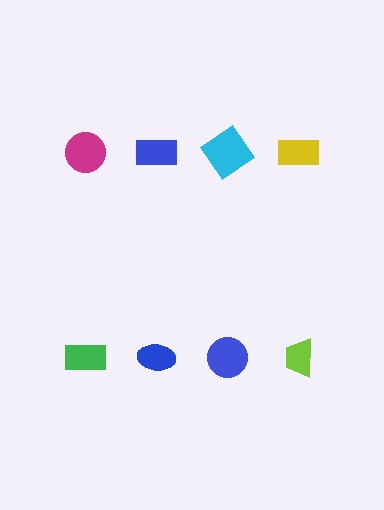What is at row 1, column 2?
A blue rectangle.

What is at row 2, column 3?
A blue circle.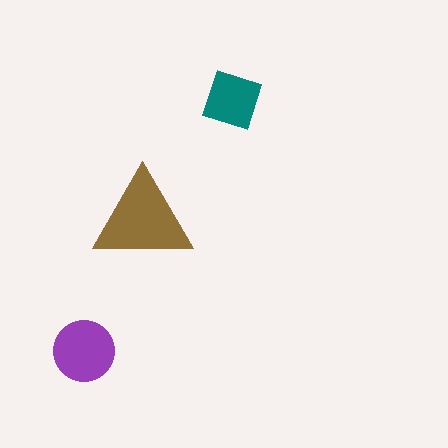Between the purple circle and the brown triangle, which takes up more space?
The brown triangle.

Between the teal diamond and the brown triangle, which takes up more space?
The brown triangle.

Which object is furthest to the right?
The teal diamond is rightmost.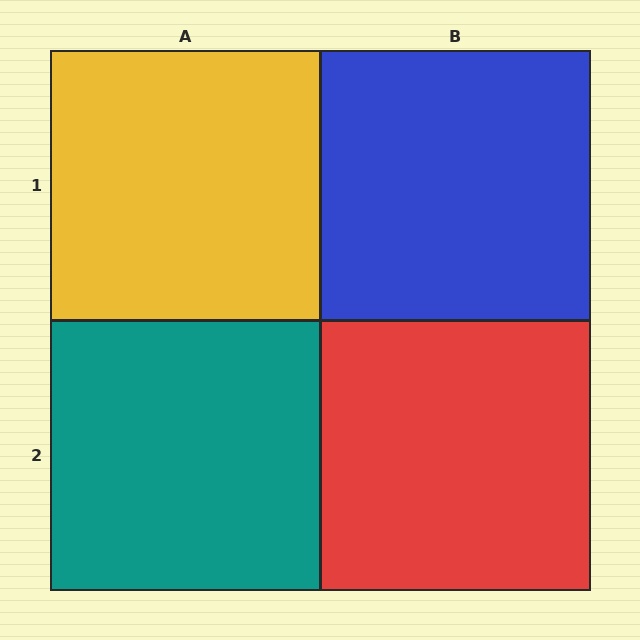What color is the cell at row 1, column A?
Yellow.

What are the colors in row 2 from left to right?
Teal, red.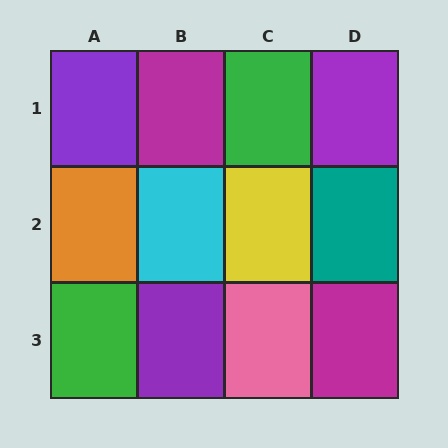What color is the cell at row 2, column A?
Orange.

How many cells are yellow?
1 cell is yellow.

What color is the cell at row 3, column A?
Green.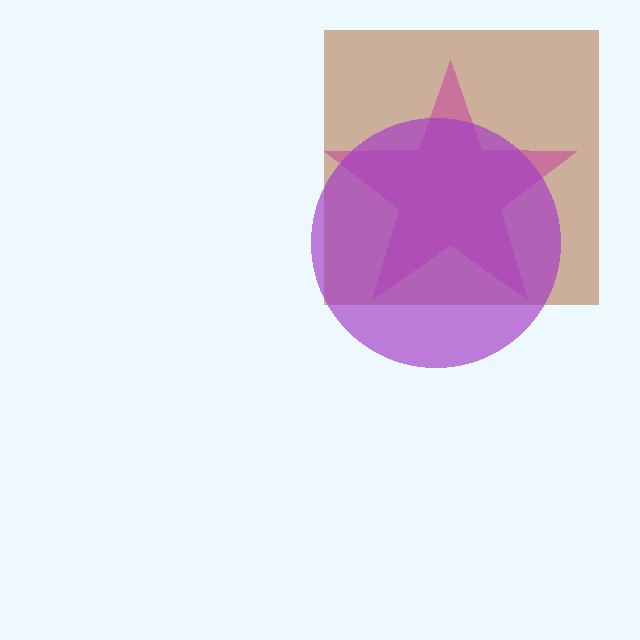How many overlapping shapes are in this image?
There are 3 overlapping shapes in the image.